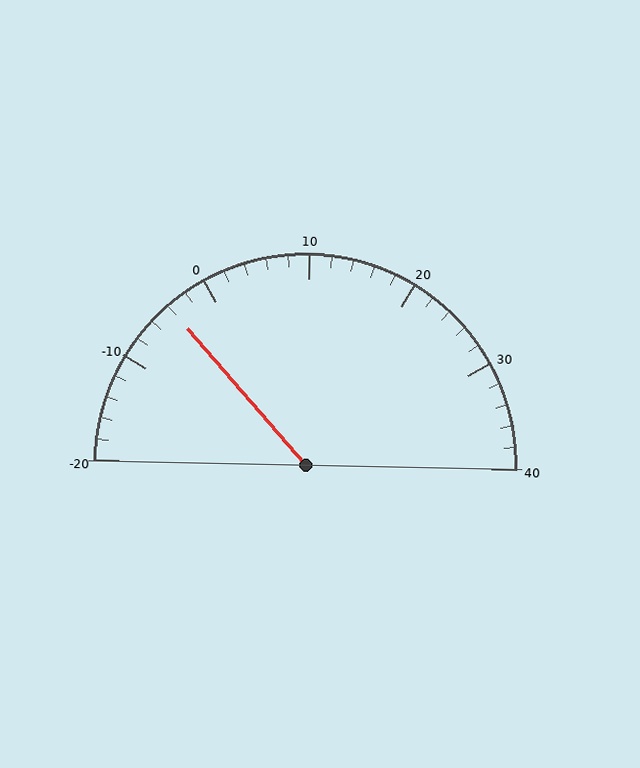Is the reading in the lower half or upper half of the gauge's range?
The reading is in the lower half of the range (-20 to 40).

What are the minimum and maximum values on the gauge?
The gauge ranges from -20 to 40.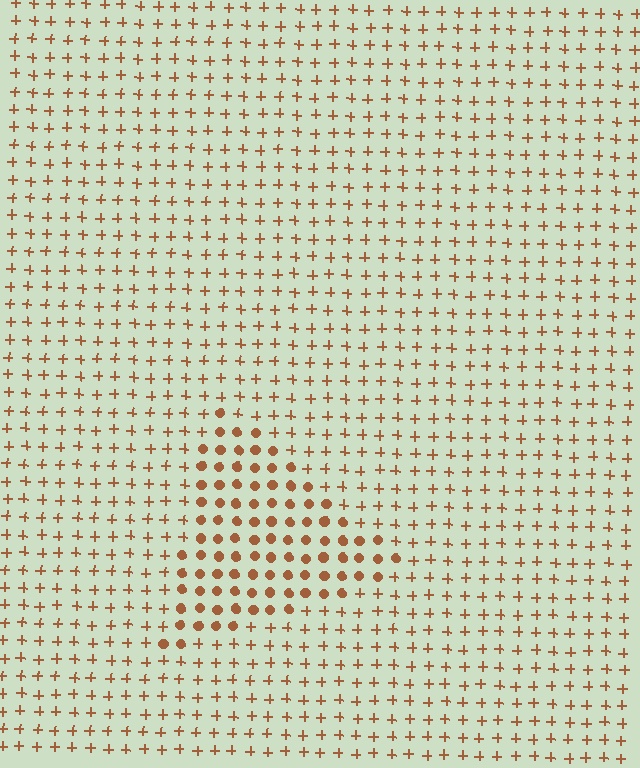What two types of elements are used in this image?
The image uses circles inside the triangle region and plus signs outside it.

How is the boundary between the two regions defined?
The boundary is defined by a change in element shape: circles inside vs. plus signs outside. All elements share the same color and spacing.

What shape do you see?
I see a triangle.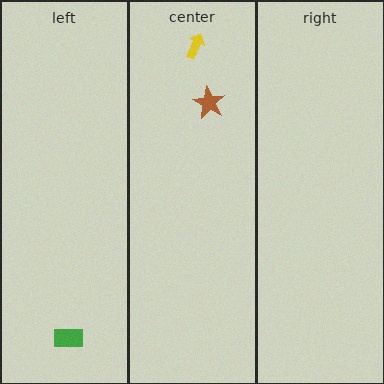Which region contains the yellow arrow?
The center region.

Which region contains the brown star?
The center region.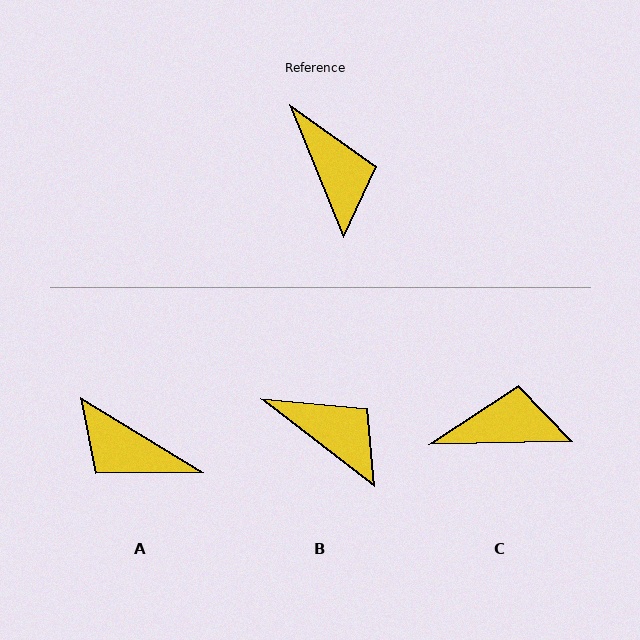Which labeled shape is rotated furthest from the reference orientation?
A, about 144 degrees away.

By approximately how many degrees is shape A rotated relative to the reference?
Approximately 144 degrees clockwise.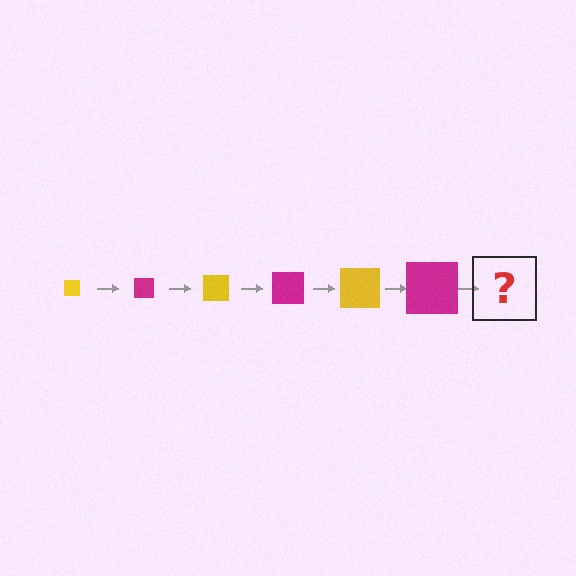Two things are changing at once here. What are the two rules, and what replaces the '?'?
The two rules are that the square grows larger each step and the color cycles through yellow and magenta. The '?' should be a yellow square, larger than the previous one.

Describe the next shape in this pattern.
It should be a yellow square, larger than the previous one.